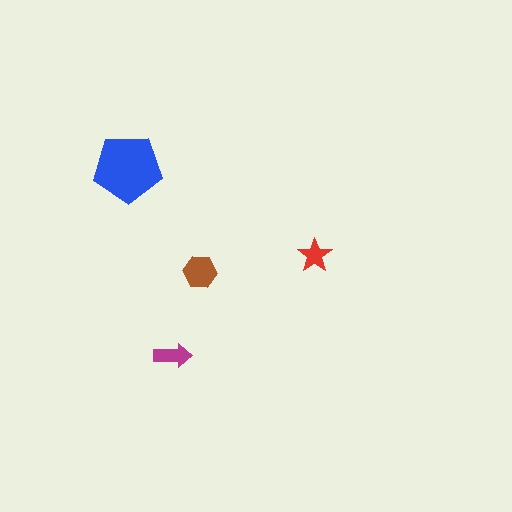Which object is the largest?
The blue pentagon.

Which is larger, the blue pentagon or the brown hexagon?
The blue pentagon.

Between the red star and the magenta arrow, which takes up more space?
The magenta arrow.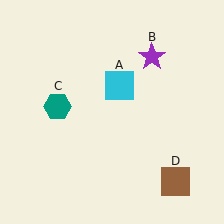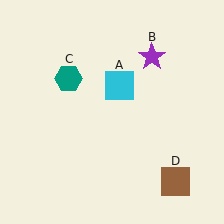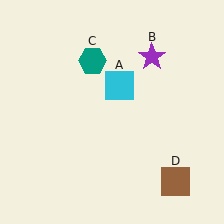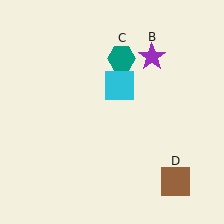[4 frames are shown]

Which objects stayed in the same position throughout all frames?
Cyan square (object A) and purple star (object B) and brown square (object D) remained stationary.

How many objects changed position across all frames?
1 object changed position: teal hexagon (object C).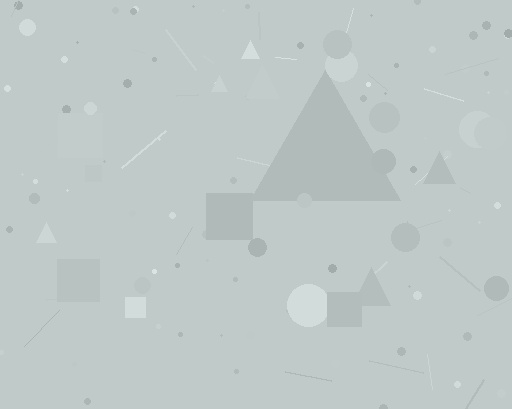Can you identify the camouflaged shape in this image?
The camouflaged shape is a triangle.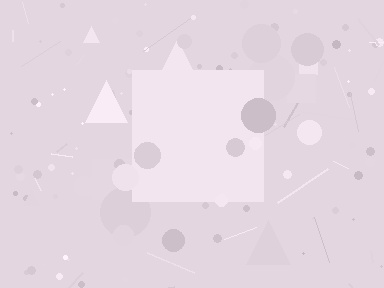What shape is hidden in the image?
A square is hidden in the image.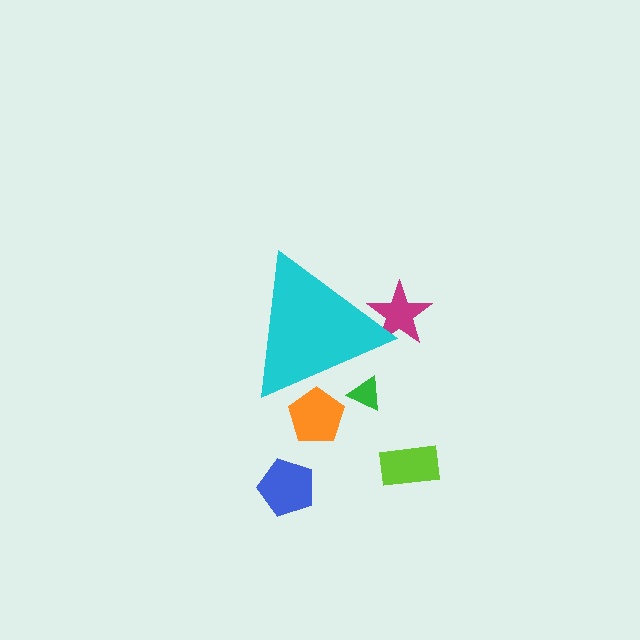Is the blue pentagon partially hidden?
No, the blue pentagon is fully visible.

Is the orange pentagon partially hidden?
Yes, the orange pentagon is partially hidden behind the cyan triangle.